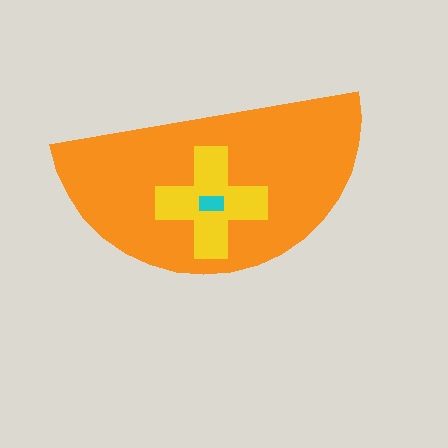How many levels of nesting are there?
3.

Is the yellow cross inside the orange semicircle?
Yes.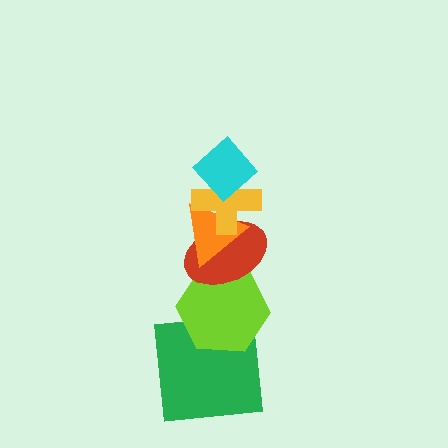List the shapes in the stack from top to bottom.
From top to bottom: the cyan diamond, the yellow cross, the orange triangle, the red ellipse, the lime hexagon, the green square.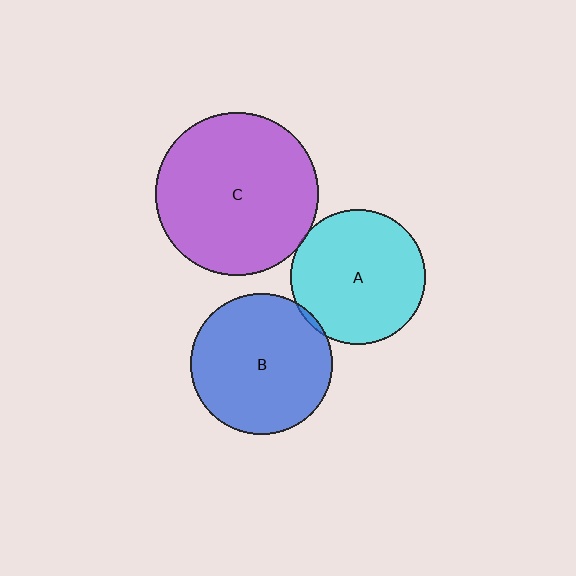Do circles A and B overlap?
Yes.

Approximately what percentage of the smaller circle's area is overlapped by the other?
Approximately 5%.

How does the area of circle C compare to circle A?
Approximately 1.5 times.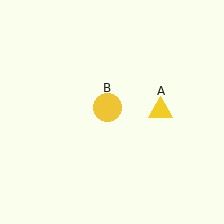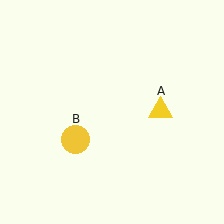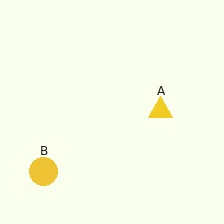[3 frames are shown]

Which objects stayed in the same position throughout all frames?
Yellow triangle (object A) remained stationary.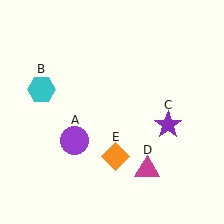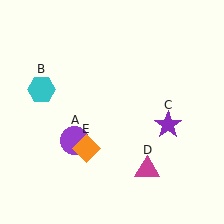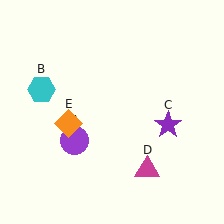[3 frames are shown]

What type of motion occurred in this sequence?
The orange diamond (object E) rotated clockwise around the center of the scene.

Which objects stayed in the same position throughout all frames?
Purple circle (object A) and cyan hexagon (object B) and purple star (object C) and magenta triangle (object D) remained stationary.